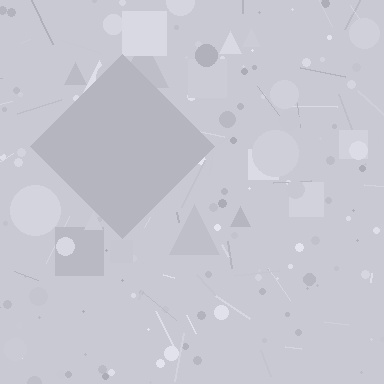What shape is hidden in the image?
A diamond is hidden in the image.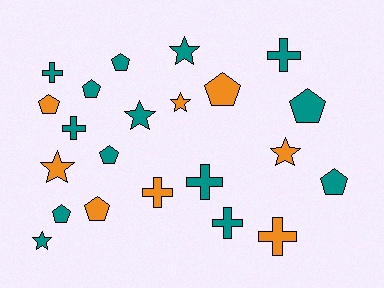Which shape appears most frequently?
Pentagon, with 9 objects.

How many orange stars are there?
There are 3 orange stars.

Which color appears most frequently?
Teal, with 14 objects.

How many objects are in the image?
There are 22 objects.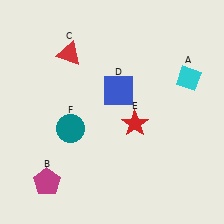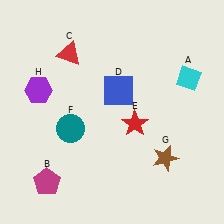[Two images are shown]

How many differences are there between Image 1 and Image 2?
There are 2 differences between the two images.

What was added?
A brown star (G), a purple hexagon (H) were added in Image 2.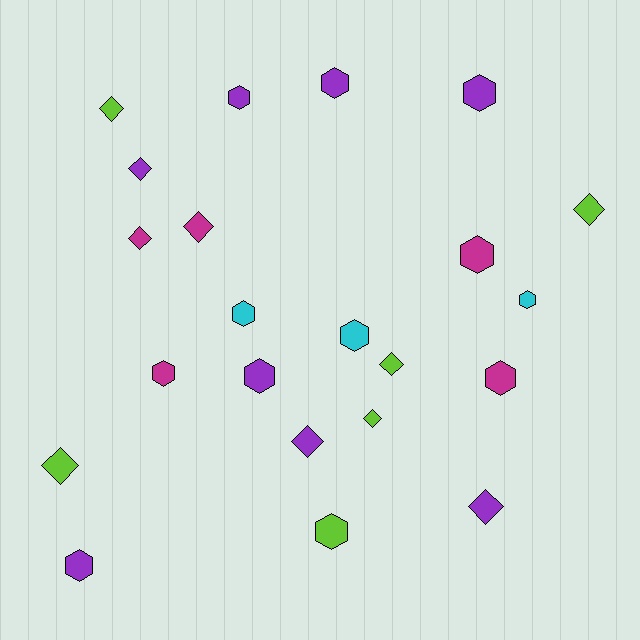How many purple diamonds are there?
There are 3 purple diamonds.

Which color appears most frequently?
Purple, with 8 objects.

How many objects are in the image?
There are 22 objects.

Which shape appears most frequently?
Hexagon, with 12 objects.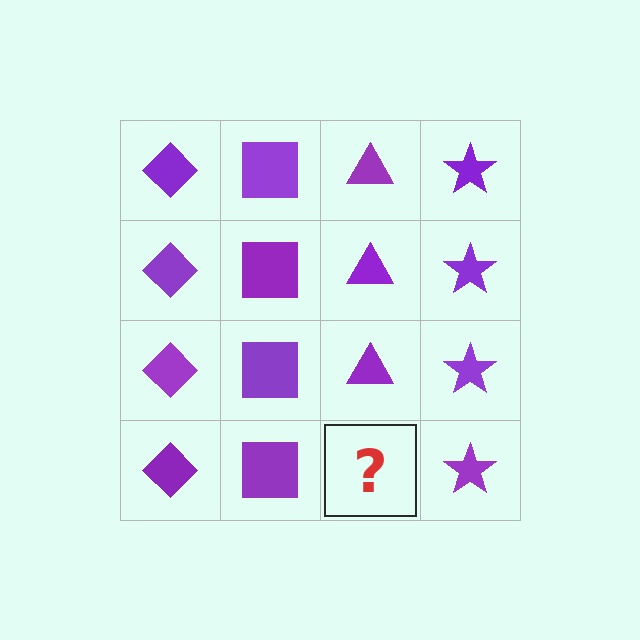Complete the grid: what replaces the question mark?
The question mark should be replaced with a purple triangle.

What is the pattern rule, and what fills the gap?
The rule is that each column has a consistent shape. The gap should be filled with a purple triangle.